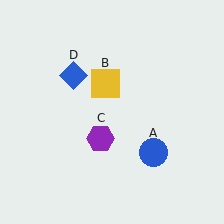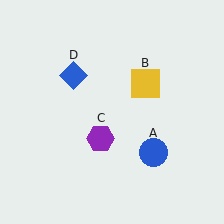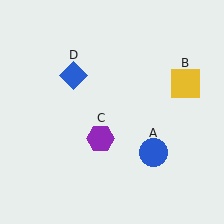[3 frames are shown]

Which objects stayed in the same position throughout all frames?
Blue circle (object A) and purple hexagon (object C) and blue diamond (object D) remained stationary.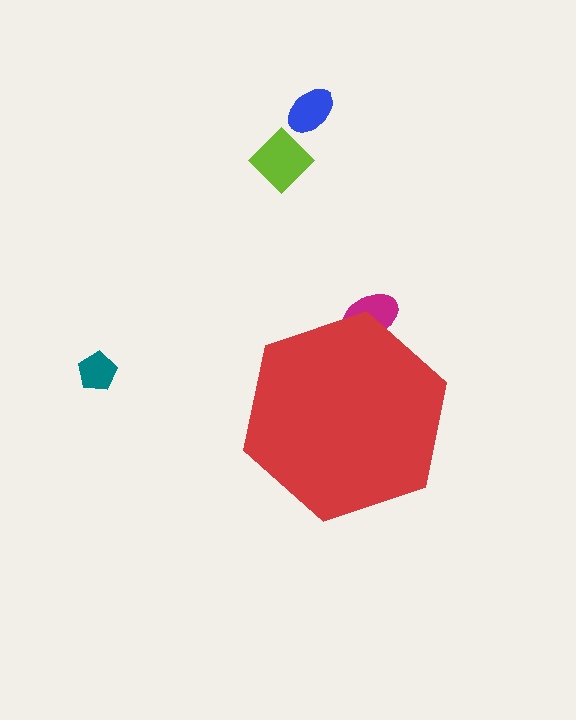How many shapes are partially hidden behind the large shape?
1 shape is partially hidden.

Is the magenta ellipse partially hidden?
Yes, the magenta ellipse is partially hidden behind the red hexagon.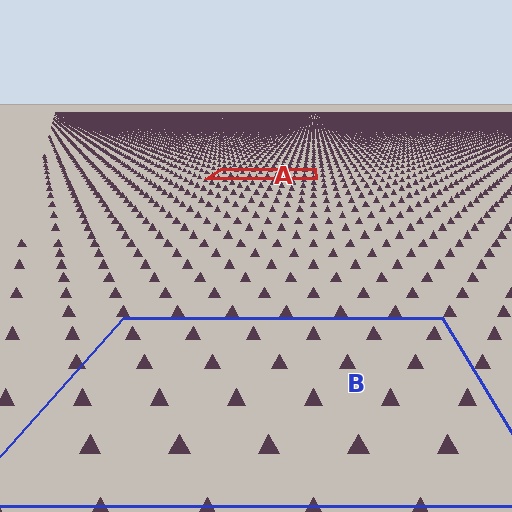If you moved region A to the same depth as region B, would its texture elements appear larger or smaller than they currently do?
They would appear larger. At a closer depth, the same texture elements are projected at a bigger on-screen size.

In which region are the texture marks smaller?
The texture marks are smaller in region A, because it is farther away.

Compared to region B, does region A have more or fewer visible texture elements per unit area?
Region A has more texture elements per unit area — they are packed more densely because it is farther away.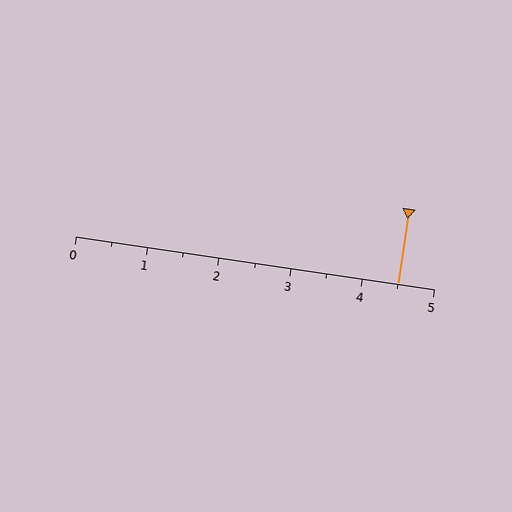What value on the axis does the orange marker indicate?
The marker indicates approximately 4.5.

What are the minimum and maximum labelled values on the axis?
The axis runs from 0 to 5.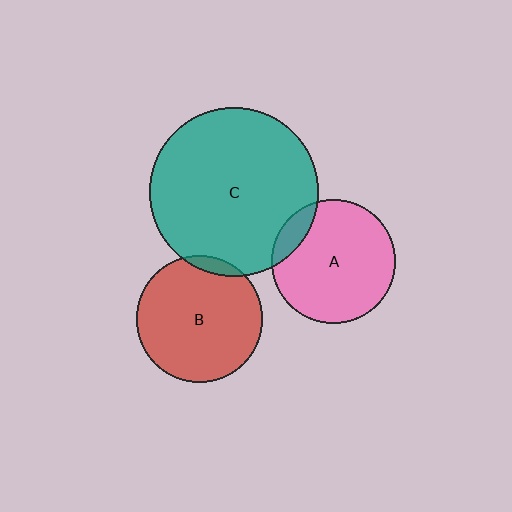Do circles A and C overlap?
Yes.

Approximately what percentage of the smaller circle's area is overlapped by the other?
Approximately 10%.